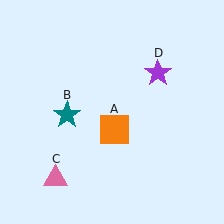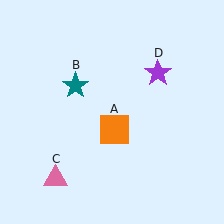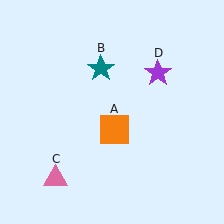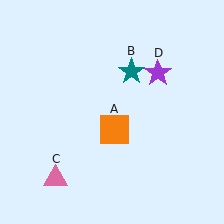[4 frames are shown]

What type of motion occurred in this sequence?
The teal star (object B) rotated clockwise around the center of the scene.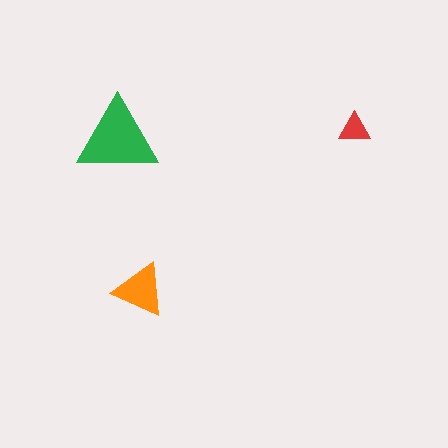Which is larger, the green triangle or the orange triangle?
The green one.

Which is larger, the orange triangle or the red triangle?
The orange one.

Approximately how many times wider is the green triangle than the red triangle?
About 2.5 times wider.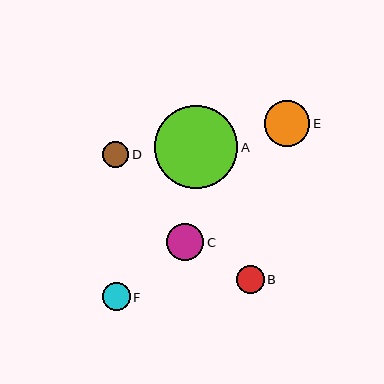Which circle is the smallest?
Circle D is the smallest with a size of approximately 26 pixels.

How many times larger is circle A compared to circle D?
Circle A is approximately 3.1 times the size of circle D.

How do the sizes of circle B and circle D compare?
Circle B and circle D are approximately the same size.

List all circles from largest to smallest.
From largest to smallest: A, E, C, F, B, D.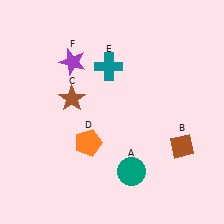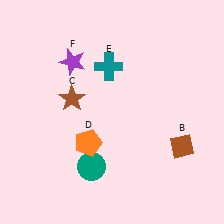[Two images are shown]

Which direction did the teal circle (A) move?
The teal circle (A) moved left.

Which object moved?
The teal circle (A) moved left.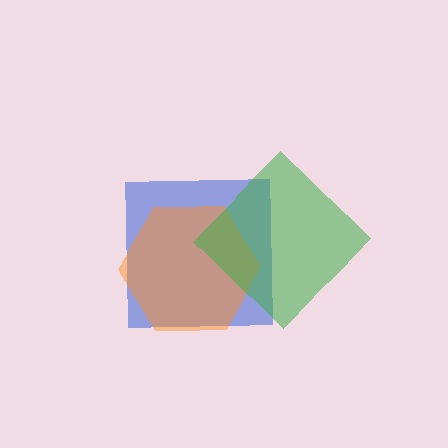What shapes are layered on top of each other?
The layered shapes are: a blue square, an orange hexagon, a green diamond.